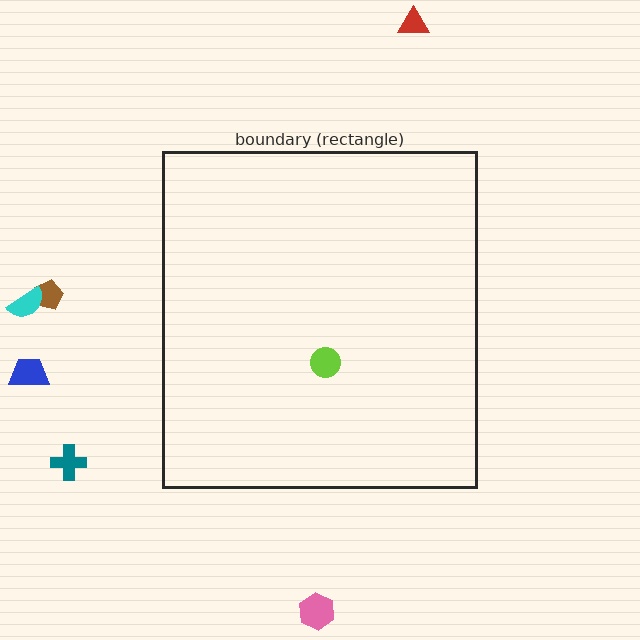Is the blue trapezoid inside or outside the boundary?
Outside.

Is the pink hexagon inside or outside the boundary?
Outside.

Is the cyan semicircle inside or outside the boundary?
Outside.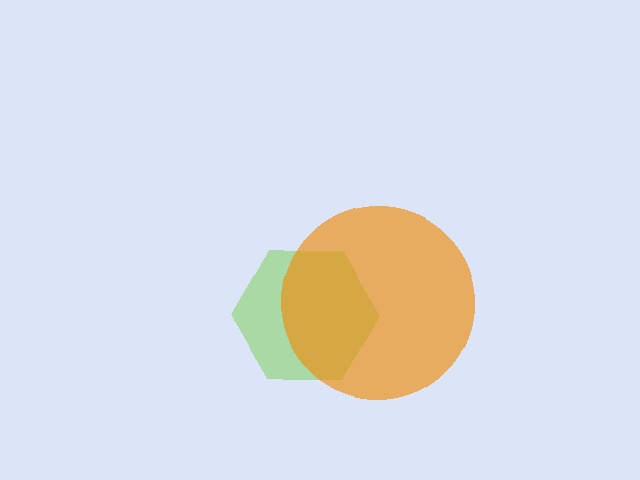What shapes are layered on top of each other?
The layered shapes are: a lime hexagon, an orange circle.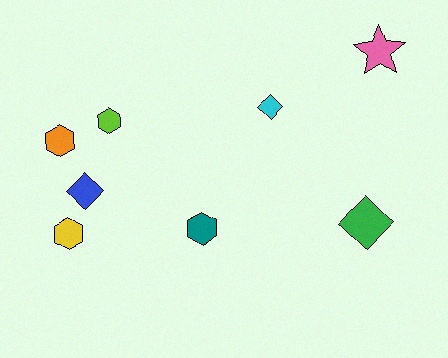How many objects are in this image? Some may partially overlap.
There are 8 objects.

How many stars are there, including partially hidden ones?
There is 1 star.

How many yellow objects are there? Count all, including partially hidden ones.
There is 1 yellow object.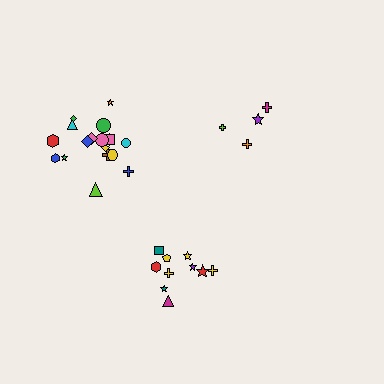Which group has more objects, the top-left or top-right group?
The top-left group.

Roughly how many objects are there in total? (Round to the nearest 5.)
Roughly 30 objects in total.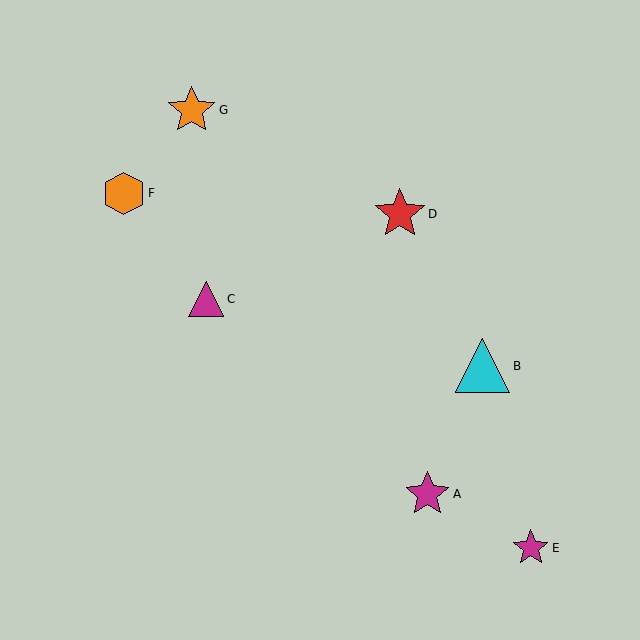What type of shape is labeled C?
Shape C is a magenta triangle.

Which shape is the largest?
The cyan triangle (labeled B) is the largest.